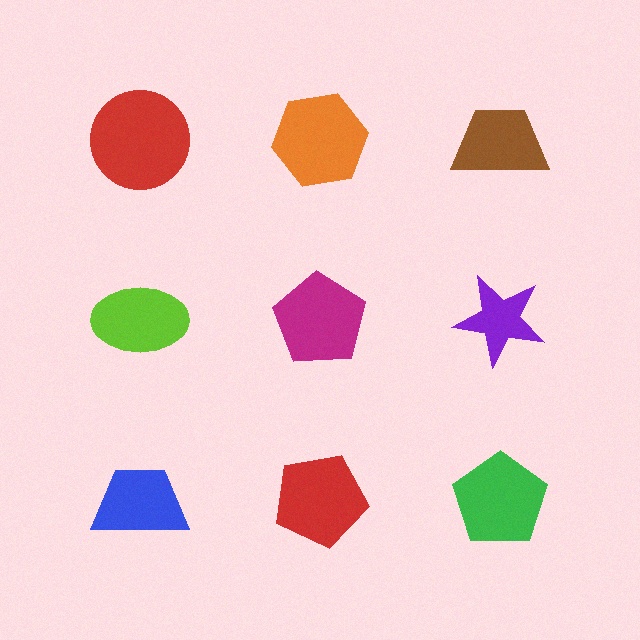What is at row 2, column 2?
A magenta pentagon.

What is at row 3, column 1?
A blue trapezoid.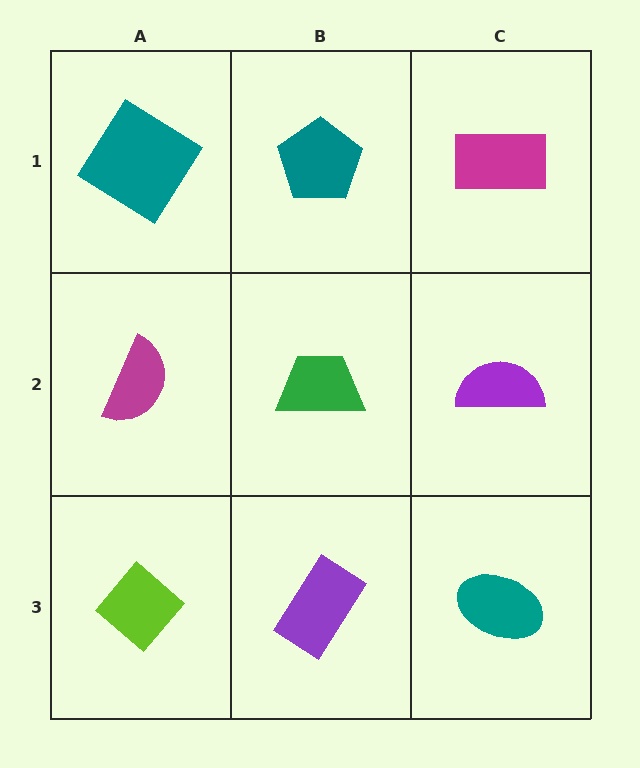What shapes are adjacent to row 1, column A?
A magenta semicircle (row 2, column A), a teal pentagon (row 1, column B).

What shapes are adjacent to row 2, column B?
A teal pentagon (row 1, column B), a purple rectangle (row 3, column B), a magenta semicircle (row 2, column A), a purple semicircle (row 2, column C).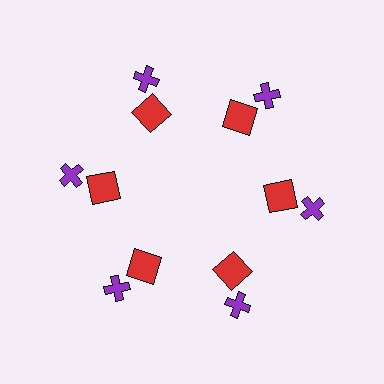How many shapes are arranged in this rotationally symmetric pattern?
There are 12 shapes, arranged in 6 groups of 2.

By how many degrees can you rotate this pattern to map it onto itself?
The pattern maps onto itself every 60 degrees of rotation.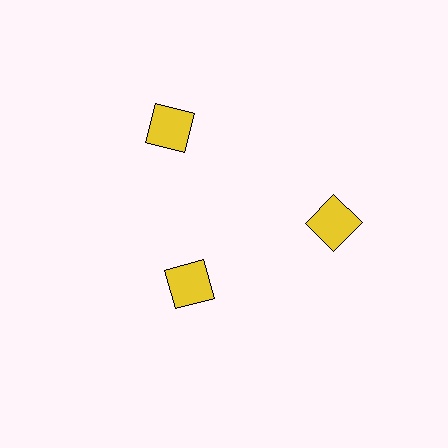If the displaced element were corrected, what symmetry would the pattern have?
It would have 3-fold rotational symmetry — the pattern would map onto itself every 120 degrees.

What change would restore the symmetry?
The symmetry would be restored by moving it outward, back onto the ring so that all 3 squares sit at equal angles and equal distance from the center.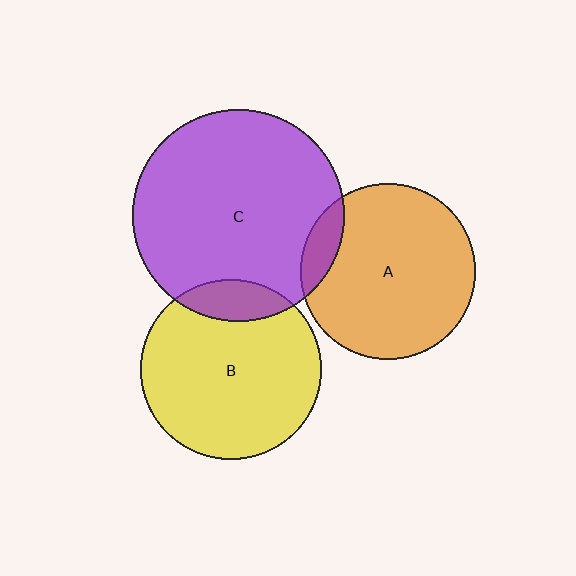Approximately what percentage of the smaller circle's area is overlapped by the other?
Approximately 10%.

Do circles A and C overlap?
Yes.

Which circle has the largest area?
Circle C (purple).